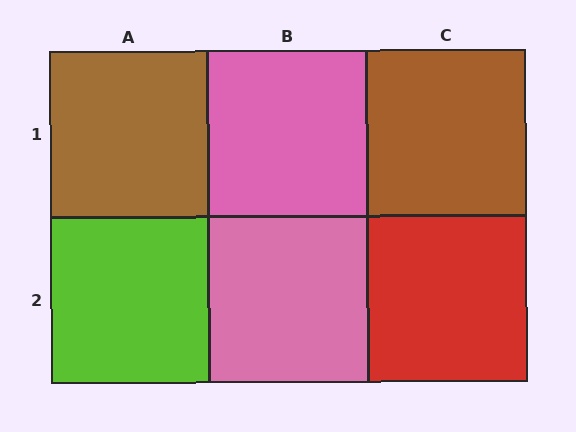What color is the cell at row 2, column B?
Pink.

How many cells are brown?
2 cells are brown.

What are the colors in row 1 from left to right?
Brown, pink, brown.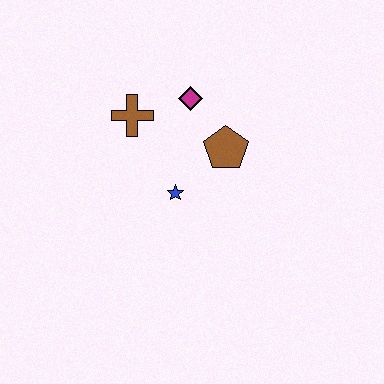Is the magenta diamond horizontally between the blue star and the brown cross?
No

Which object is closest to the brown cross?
The magenta diamond is closest to the brown cross.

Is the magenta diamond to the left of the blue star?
No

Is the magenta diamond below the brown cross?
No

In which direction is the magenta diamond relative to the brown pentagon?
The magenta diamond is above the brown pentagon.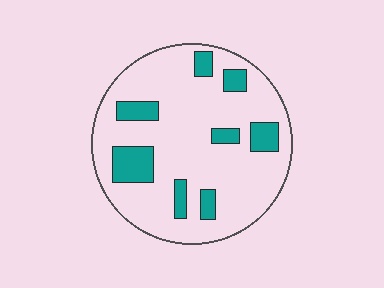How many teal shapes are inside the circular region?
8.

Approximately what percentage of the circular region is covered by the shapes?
Approximately 20%.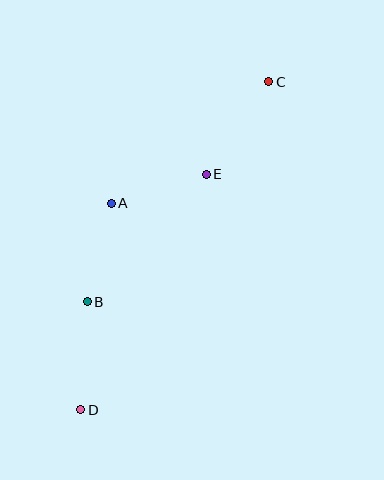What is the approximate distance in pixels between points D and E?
The distance between D and E is approximately 267 pixels.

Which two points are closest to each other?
Points A and E are closest to each other.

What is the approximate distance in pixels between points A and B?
The distance between A and B is approximately 102 pixels.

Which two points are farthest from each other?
Points C and D are farthest from each other.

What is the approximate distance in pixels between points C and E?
The distance between C and E is approximately 112 pixels.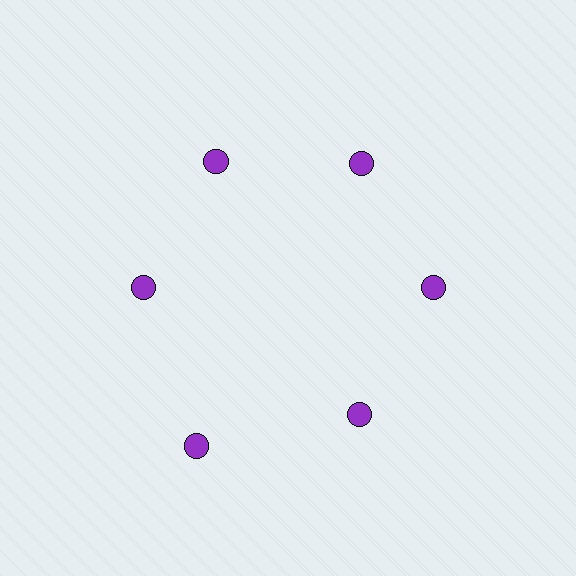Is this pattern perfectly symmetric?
No. The 6 purple circles are arranged in a ring, but one element near the 7 o'clock position is pushed outward from the center, breaking the 6-fold rotational symmetry.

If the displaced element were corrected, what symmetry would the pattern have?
It would have 6-fold rotational symmetry — the pattern would map onto itself every 60 degrees.